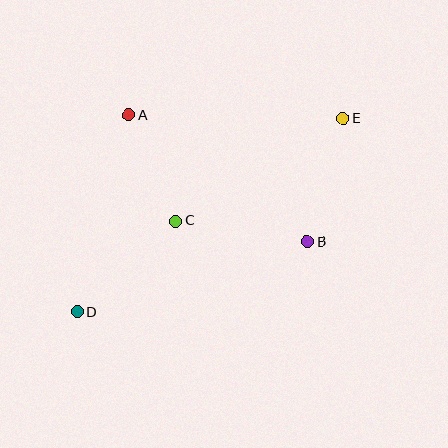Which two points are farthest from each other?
Points D and E are farthest from each other.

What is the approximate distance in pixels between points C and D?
The distance between C and D is approximately 134 pixels.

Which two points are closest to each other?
Points A and C are closest to each other.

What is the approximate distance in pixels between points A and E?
The distance between A and E is approximately 214 pixels.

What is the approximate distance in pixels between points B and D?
The distance between B and D is approximately 241 pixels.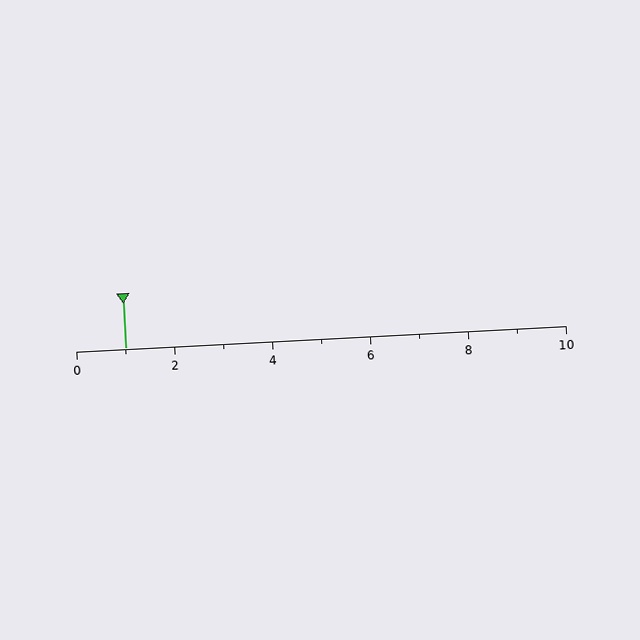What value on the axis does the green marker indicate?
The marker indicates approximately 1.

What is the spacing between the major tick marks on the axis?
The major ticks are spaced 2 apart.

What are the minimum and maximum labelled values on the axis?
The axis runs from 0 to 10.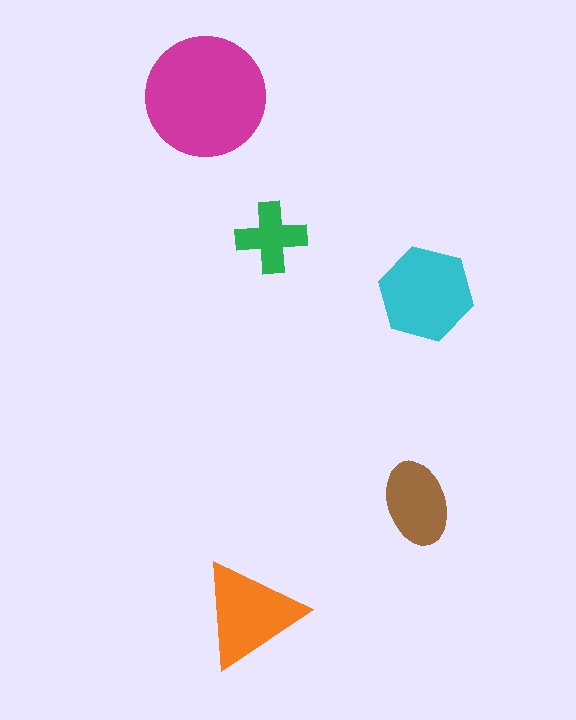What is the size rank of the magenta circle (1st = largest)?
1st.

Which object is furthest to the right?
The cyan hexagon is rightmost.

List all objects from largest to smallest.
The magenta circle, the cyan hexagon, the orange triangle, the brown ellipse, the green cross.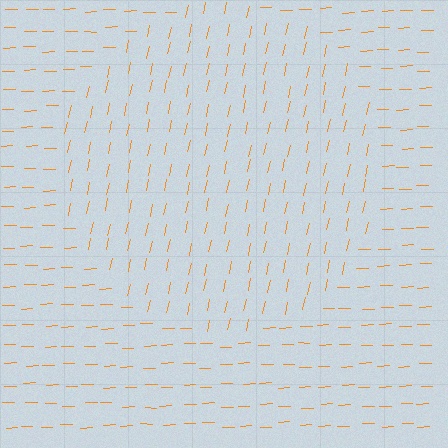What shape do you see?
I see a circle.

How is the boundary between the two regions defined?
The boundary is defined purely by a change in line orientation (approximately 76 degrees difference). All lines are the same color and thickness.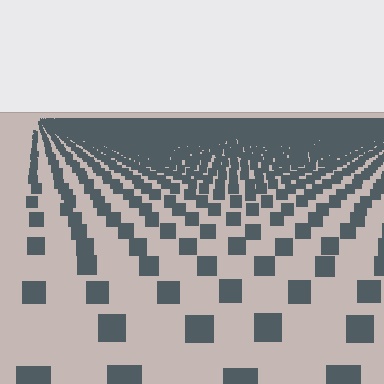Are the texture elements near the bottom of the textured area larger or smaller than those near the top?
Larger. Near the bottom, elements are closer to the viewer and appear at a bigger on-screen size.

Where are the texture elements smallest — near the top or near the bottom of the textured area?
Near the top.